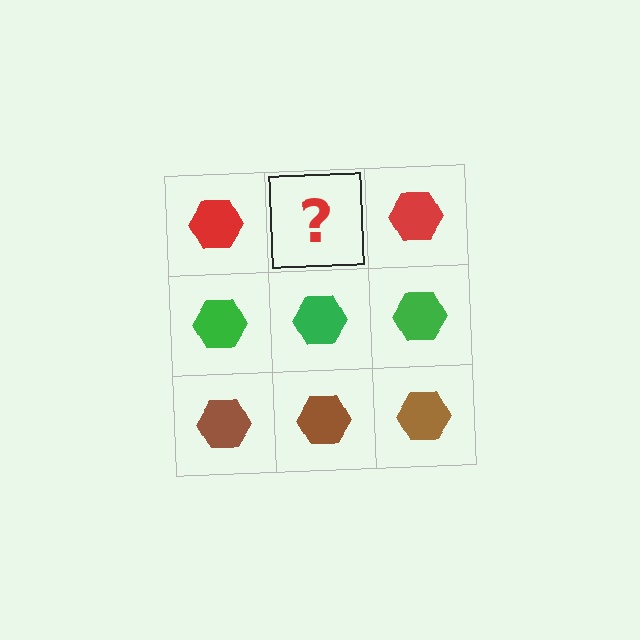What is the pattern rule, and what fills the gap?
The rule is that each row has a consistent color. The gap should be filled with a red hexagon.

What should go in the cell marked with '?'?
The missing cell should contain a red hexagon.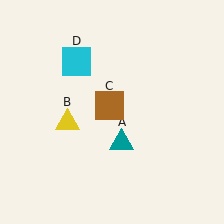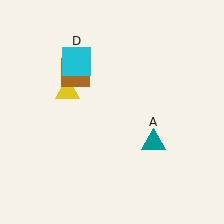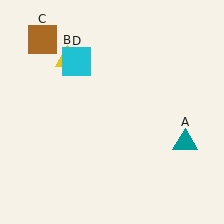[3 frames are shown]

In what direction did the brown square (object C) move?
The brown square (object C) moved up and to the left.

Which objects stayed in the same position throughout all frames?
Cyan square (object D) remained stationary.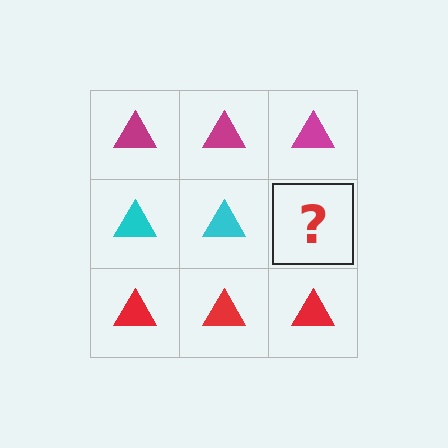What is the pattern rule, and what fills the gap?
The rule is that each row has a consistent color. The gap should be filled with a cyan triangle.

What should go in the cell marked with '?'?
The missing cell should contain a cyan triangle.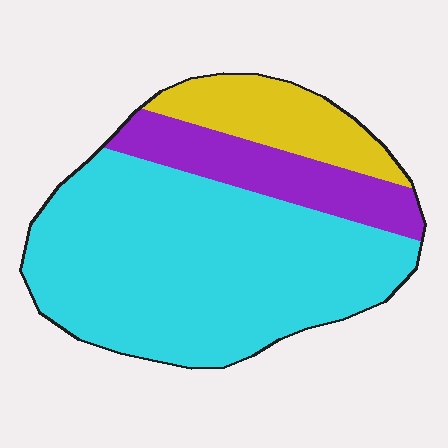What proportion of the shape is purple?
Purple covers around 20% of the shape.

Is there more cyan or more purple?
Cyan.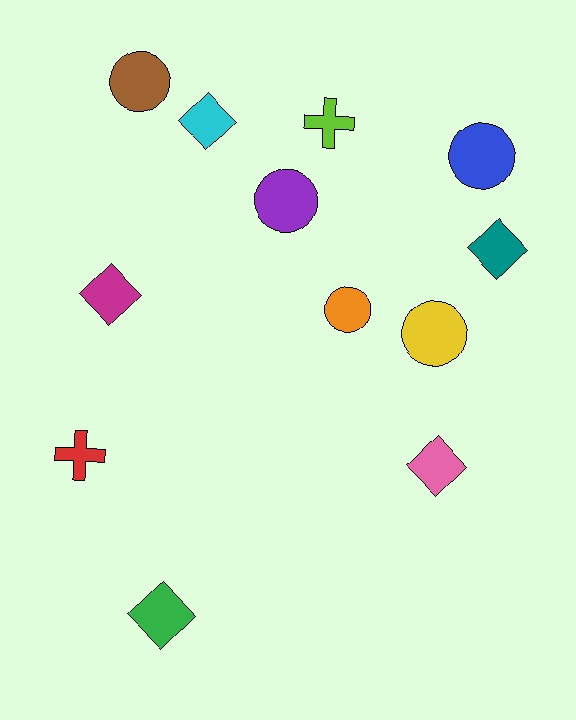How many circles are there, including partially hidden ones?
There are 5 circles.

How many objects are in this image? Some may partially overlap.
There are 12 objects.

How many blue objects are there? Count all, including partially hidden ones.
There is 1 blue object.